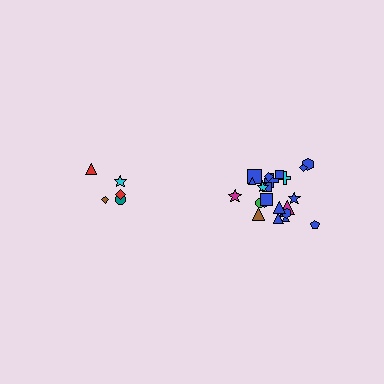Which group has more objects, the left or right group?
The right group.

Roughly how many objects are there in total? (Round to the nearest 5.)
Roughly 30 objects in total.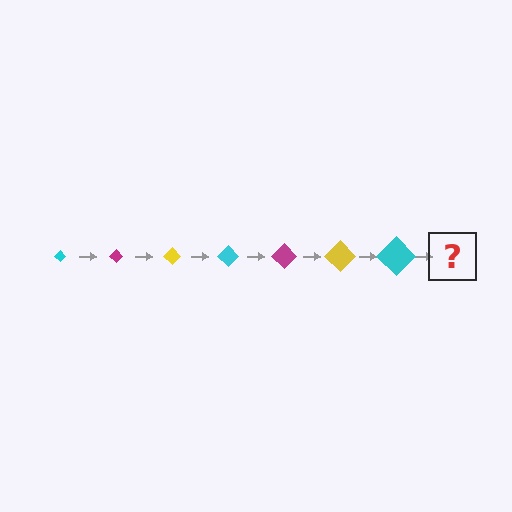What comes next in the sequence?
The next element should be a magenta diamond, larger than the previous one.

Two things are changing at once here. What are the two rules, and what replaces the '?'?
The two rules are that the diamond grows larger each step and the color cycles through cyan, magenta, and yellow. The '?' should be a magenta diamond, larger than the previous one.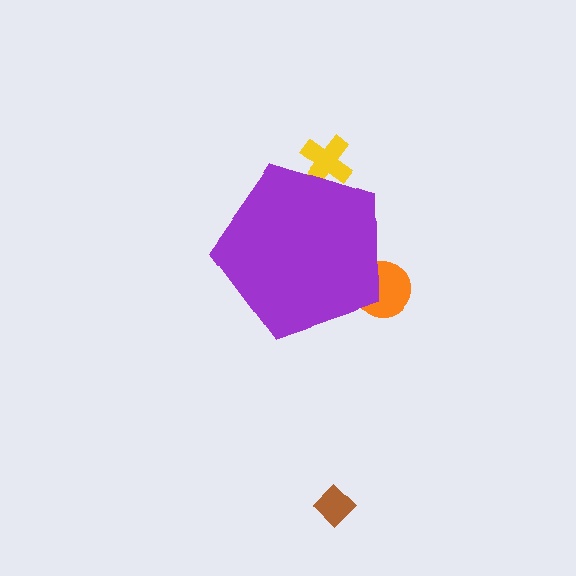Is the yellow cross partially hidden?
Yes, the yellow cross is partially hidden behind the purple pentagon.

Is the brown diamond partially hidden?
No, the brown diamond is fully visible.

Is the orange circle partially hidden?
Yes, the orange circle is partially hidden behind the purple pentagon.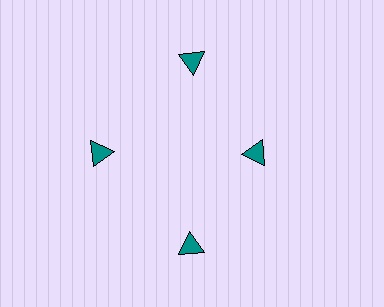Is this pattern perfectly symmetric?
No. The 4 teal triangles are arranged in a ring, but one element near the 3 o'clock position is pulled inward toward the center, breaking the 4-fold rotational symmetry.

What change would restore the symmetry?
The symmetry would be restored by moving it outward, back onto the ring so that all 4 triangles sit at equal angles and equal distance from the center.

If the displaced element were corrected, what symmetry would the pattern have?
It would have 4-fold rotational symmetry — the pattern would map onto itself every 90 degrees.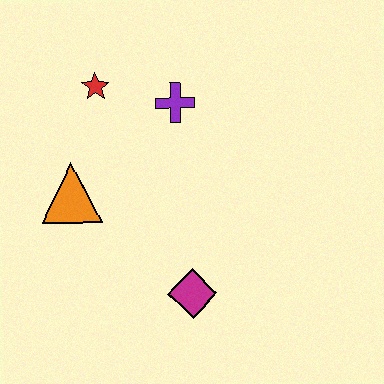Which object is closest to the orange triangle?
The red star is closest to the orange triangle.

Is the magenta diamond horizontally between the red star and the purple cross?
No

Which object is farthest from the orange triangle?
The magenta diamond is farthest from the orange triangle.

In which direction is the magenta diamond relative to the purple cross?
The magenta diamond is below the purple cross.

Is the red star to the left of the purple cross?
Yes